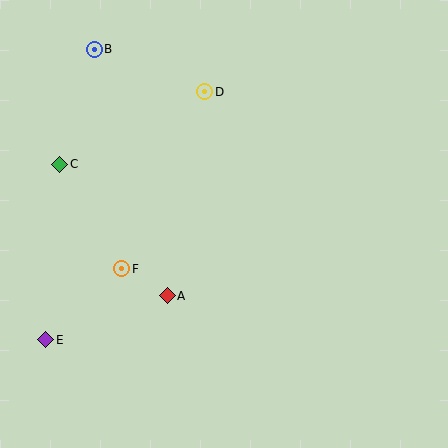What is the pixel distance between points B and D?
The distance between B and D is 118 pixels.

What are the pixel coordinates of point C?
Point C is at (60, 164).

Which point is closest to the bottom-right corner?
Point A is closest to the bottom-right corner.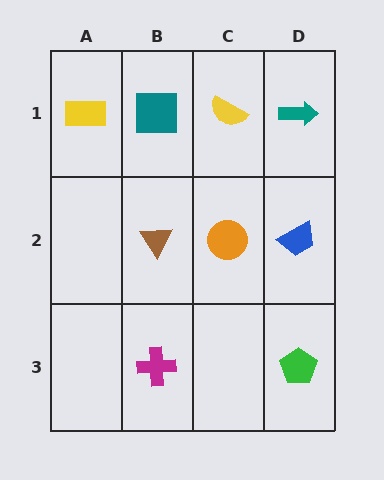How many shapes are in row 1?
4 shapes.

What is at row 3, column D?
A green pentagon.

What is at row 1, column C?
A yellow semicircle.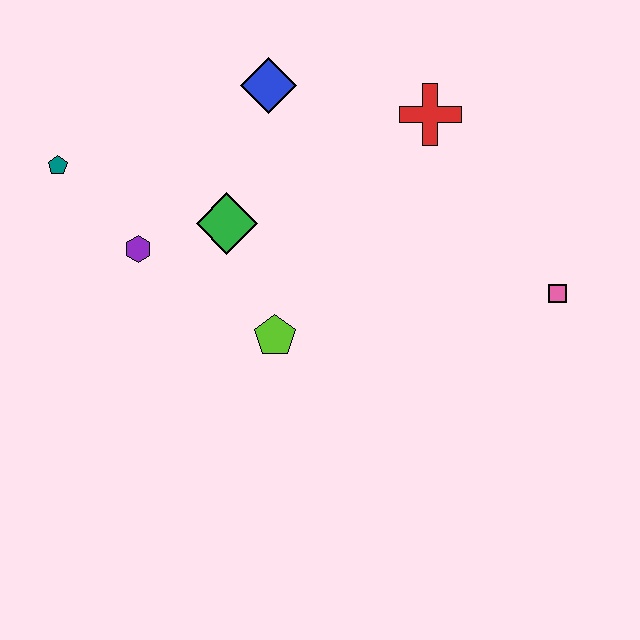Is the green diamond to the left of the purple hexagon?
No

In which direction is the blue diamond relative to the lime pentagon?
The blue diamond is above the lime pentagon.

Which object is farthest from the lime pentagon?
The pink square is farthest from the lime pentagon.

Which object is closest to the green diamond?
The purple hexagon is closest to the green diamond.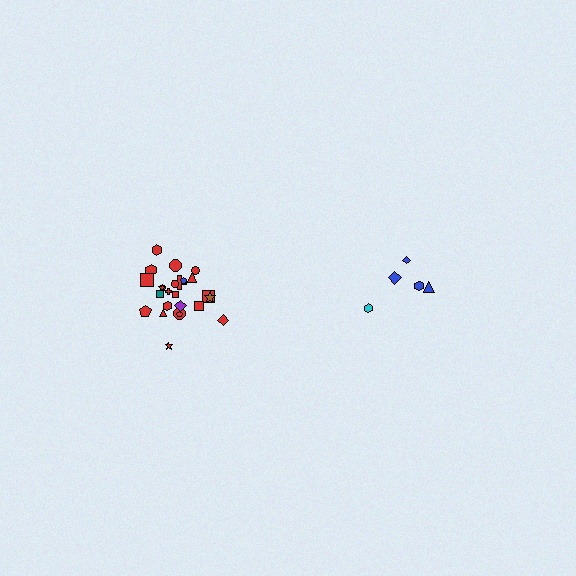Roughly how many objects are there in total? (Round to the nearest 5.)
Roughly 30 objects in total.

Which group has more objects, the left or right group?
The left group.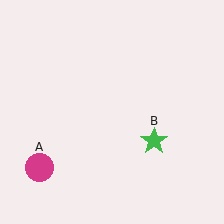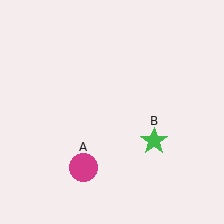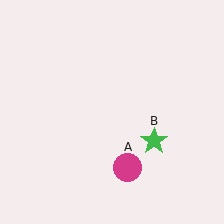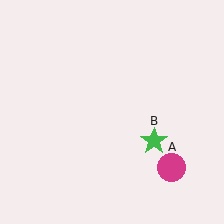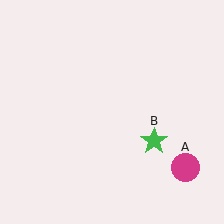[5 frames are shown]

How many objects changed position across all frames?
1 object changed position: magenta circle (object A).